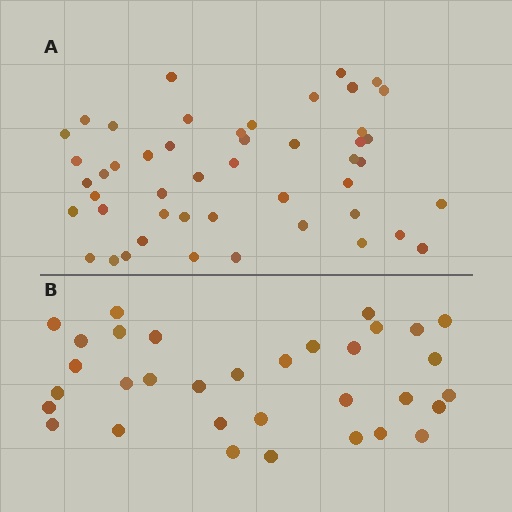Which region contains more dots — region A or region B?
Region A (the top region) has more dots.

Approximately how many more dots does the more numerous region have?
Region A has approximately 15 more dots than region B.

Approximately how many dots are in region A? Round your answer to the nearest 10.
About 50 dots. (The exact count is 48, which rounds to 50.)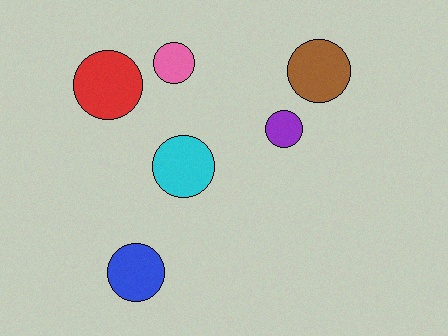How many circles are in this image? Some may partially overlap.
There are 6 circles.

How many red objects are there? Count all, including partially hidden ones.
There is 1 red object.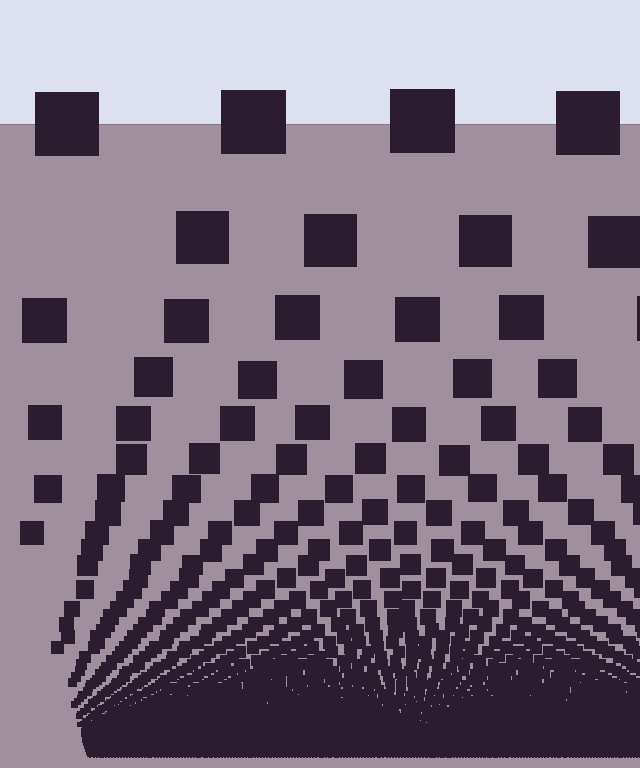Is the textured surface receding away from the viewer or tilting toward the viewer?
The surface appears to tilt toward the viewer. Texture elements get larger and sparser toward the top.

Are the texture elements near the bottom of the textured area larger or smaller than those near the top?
Smaller. The gradient is inverted — elements near the bottom are smaller and denser.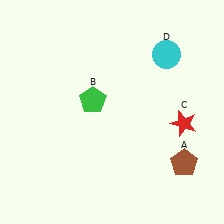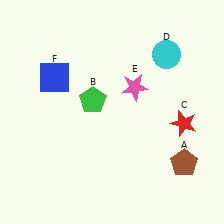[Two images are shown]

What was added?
A pink star (E), a blue square (F) were added in Image 2.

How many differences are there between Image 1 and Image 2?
There are 2 differences between the two images.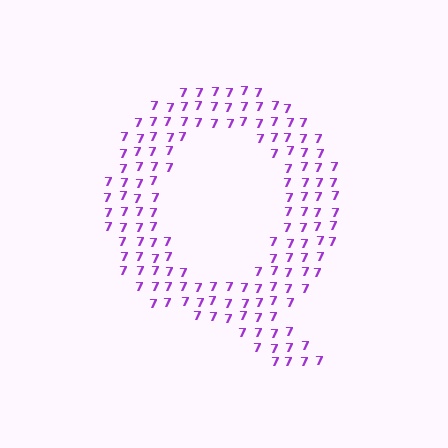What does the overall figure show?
The overall figure shows the letter Q.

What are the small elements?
The small elements are digit 7's.